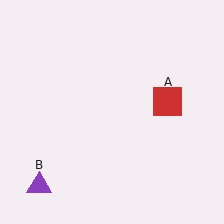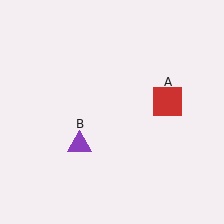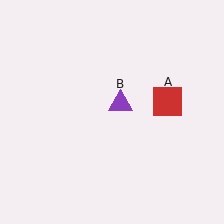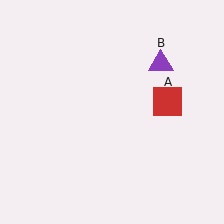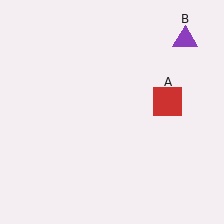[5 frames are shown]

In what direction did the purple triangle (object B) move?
The purple triangle (object B) moved up and to the right.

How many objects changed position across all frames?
1 object changed position: purple triangle (object B).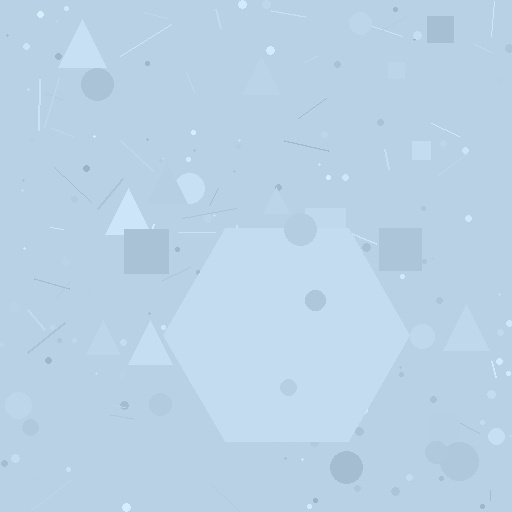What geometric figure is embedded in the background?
A hexagon is embedded in the background.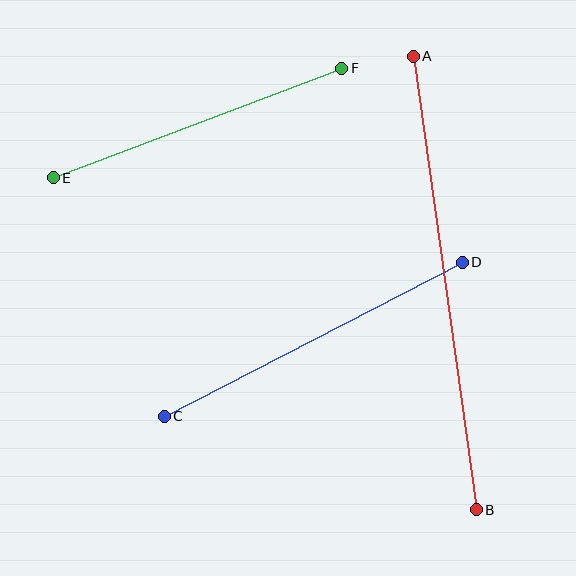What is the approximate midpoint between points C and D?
The midpoint is at approximately (313, 339) pixels.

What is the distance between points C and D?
The distance is approximately 336 pixels.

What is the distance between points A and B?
The distance is approximately 458 pixels.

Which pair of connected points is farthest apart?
Points A and B are farthest apart.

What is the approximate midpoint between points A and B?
The midpoint is at approximately (445, 283) pixels.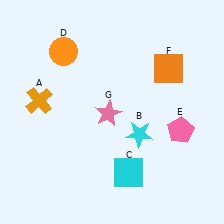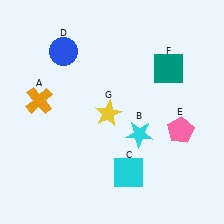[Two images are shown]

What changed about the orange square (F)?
In Image 1, F is orange. In Image 2, it changed to teal.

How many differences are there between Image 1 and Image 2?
There are 3 differences between the two images.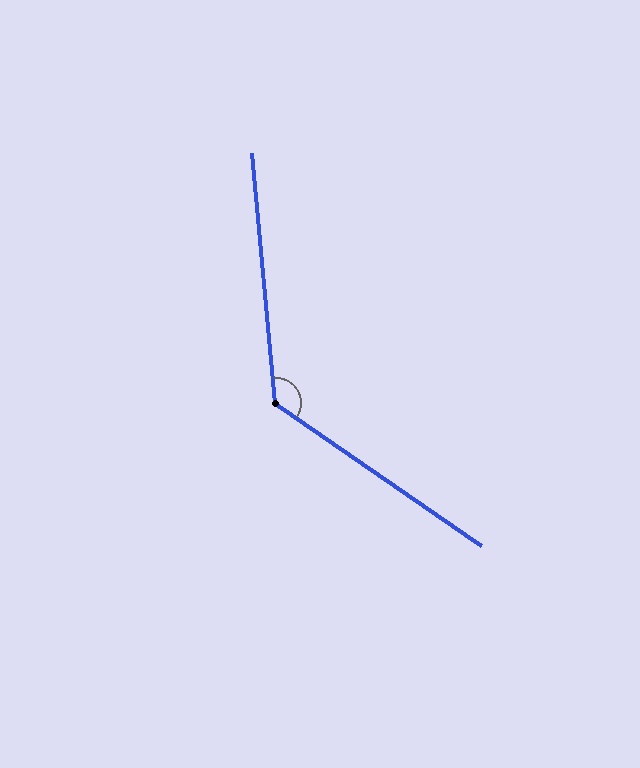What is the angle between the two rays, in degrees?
Approximately 130 degrees.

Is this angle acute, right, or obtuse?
It is obtuse.